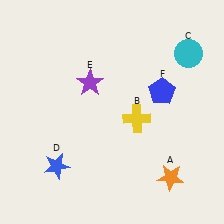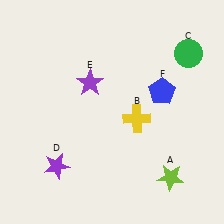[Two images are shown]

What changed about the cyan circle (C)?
In Image 1, C is cyan. In Image 2, it changed to green.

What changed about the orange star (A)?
In Image 1, A is orange. In Image 2, it changed to lime.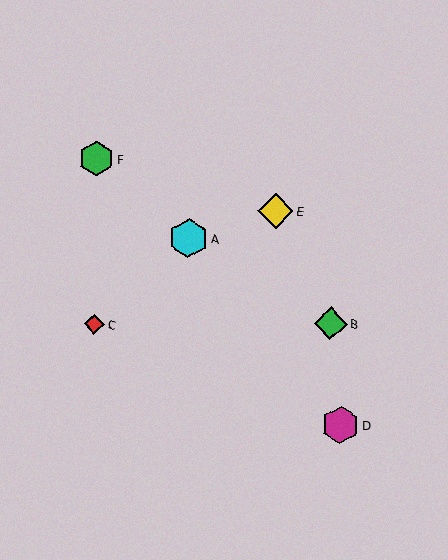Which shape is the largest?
The cyan hexagon (labeled A) is the largest.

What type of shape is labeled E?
Shape E is a yellow diamond.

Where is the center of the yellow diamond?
The center of the yellow diamond is at (276, 211).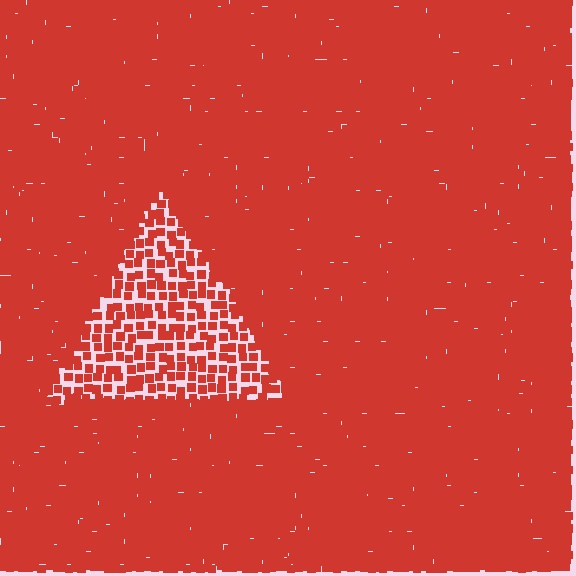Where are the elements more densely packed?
The elements are more densely packed outside the triangle boundary.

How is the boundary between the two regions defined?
The boundary is defined by a change in element density (approximately 2.5x ratio). All elements are the same color, size, and shape.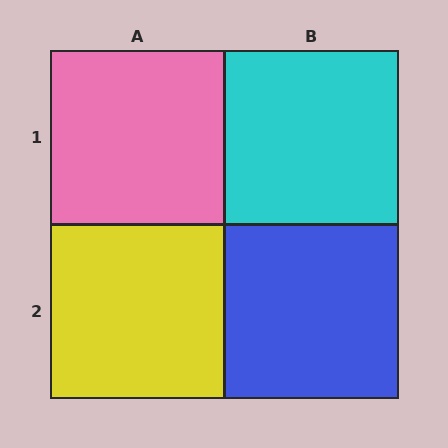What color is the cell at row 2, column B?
Blue.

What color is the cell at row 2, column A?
Yellow.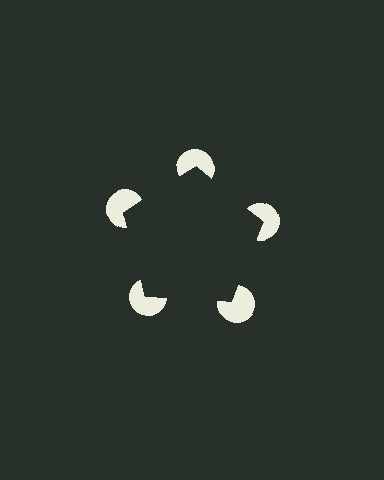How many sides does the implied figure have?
5 sides.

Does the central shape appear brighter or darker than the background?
It typically appears slightly darker than the background, even though no actual brightness change is drawn.